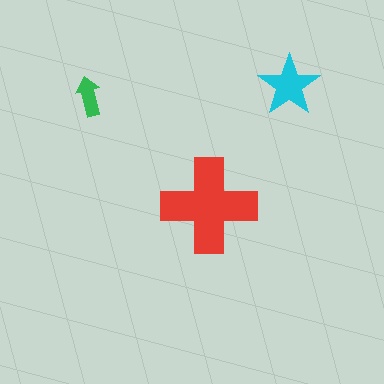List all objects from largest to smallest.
The red cross, the cyan star, the green arrow.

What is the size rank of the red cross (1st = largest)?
1st.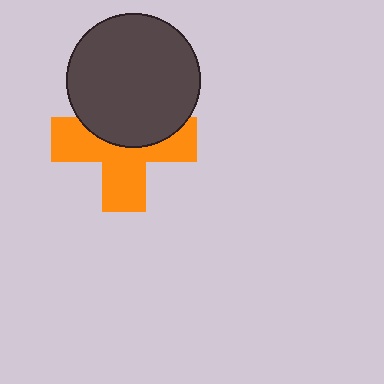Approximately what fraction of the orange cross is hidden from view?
Roughly 43% of the orange cross is hidden behind the dark gray circle.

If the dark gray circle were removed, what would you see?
You would see the complete orange cross.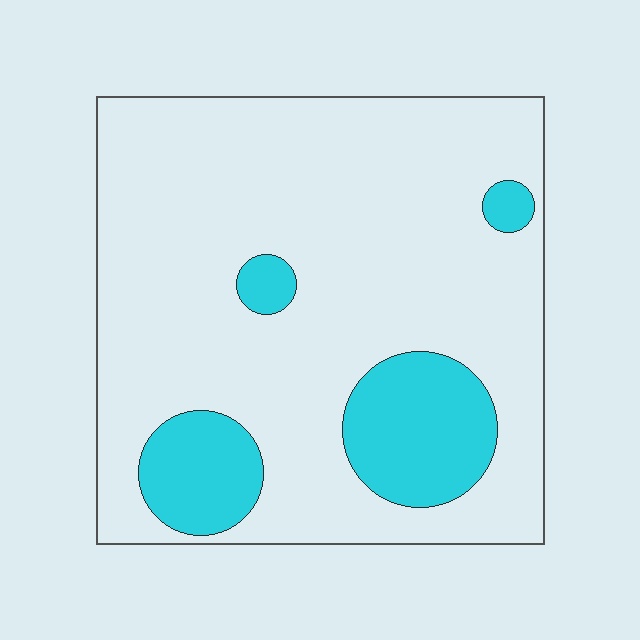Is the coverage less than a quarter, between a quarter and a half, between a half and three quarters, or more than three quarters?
Less than a quarter.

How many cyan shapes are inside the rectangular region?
4.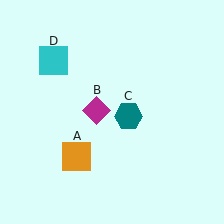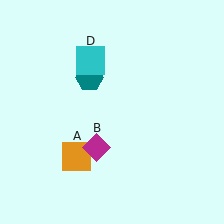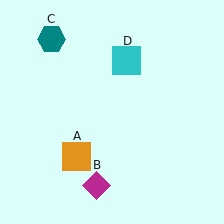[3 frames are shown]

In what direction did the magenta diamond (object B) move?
The magenta diamond (object B) moved down.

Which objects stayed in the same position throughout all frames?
Orange square (object A) remained stationary.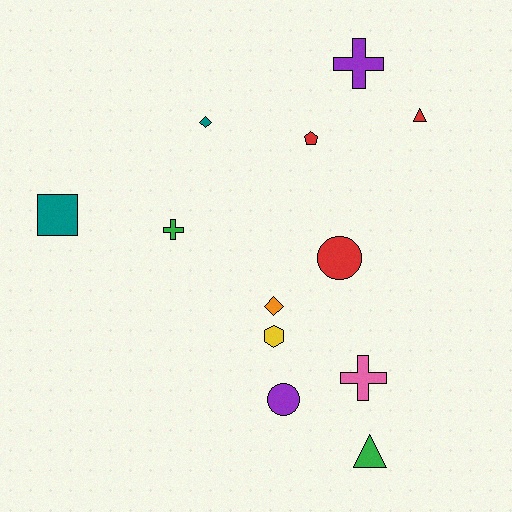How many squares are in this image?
There is 1 square.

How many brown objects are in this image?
There are no brown objects.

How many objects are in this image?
There are 12 objects.